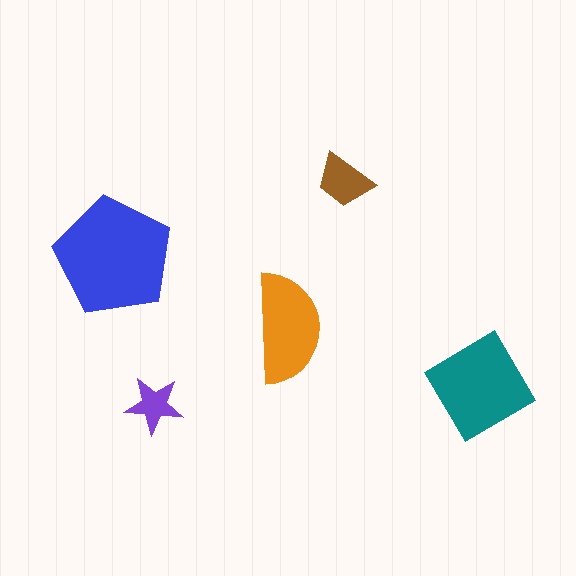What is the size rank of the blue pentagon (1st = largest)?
1st.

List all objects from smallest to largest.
The purple star, the brown trapezoid, the orange semicircle, the teal diamond, the blue pentagon.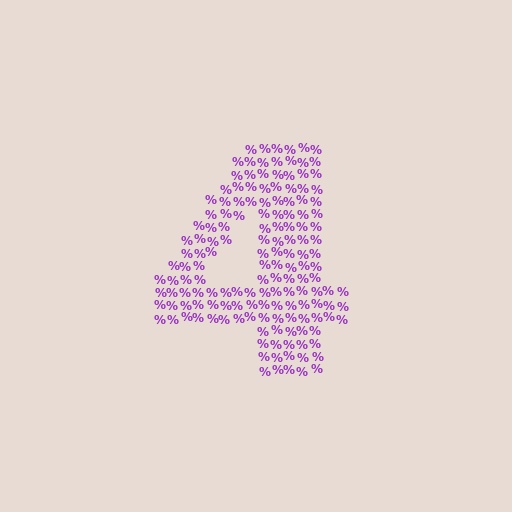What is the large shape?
The large shape is the digit 4.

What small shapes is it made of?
It is made of small percent signs.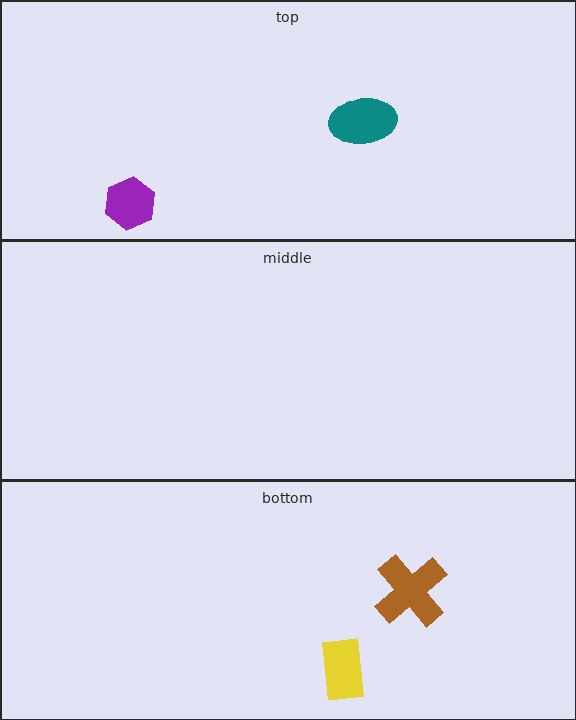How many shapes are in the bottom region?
2.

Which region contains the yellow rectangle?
The bottom region.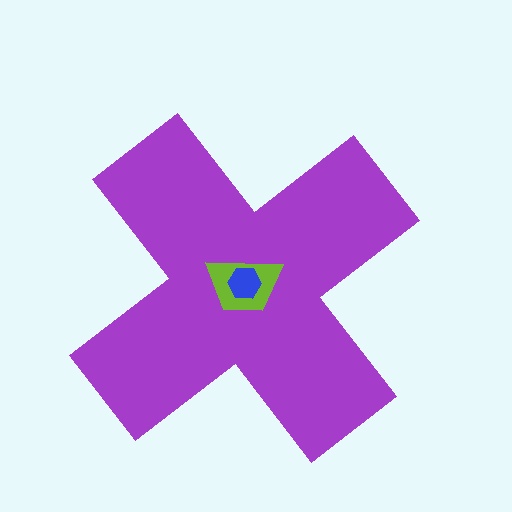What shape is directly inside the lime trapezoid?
The blue hexagon.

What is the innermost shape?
The blue hexagon.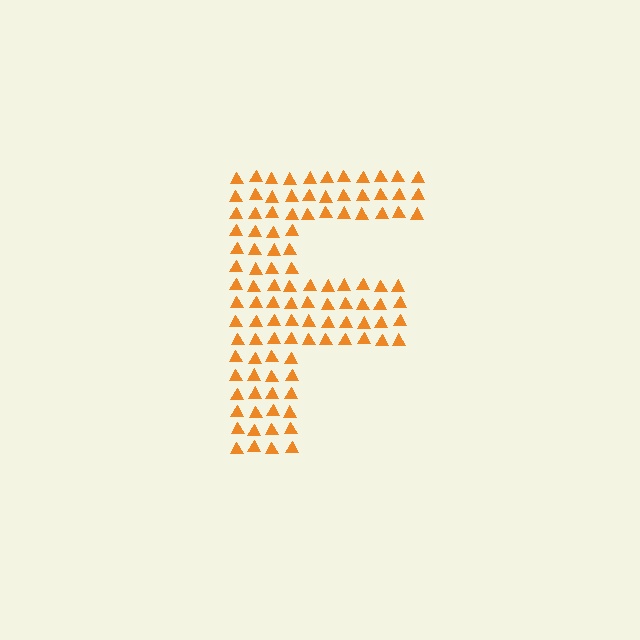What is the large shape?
The large shape is the letter F.